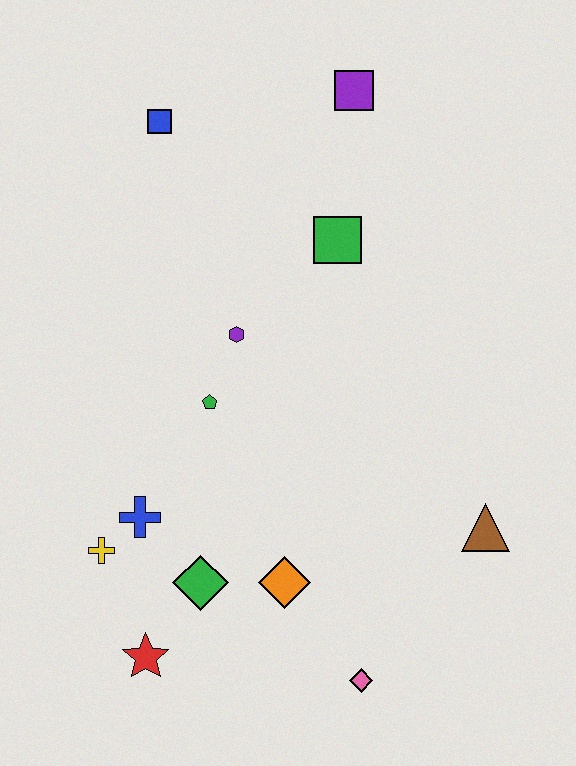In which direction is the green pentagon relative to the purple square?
The green pentagon is below the purple square.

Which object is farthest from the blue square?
The pink diamond is farthest from the blue square.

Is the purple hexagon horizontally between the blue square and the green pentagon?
No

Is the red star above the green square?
No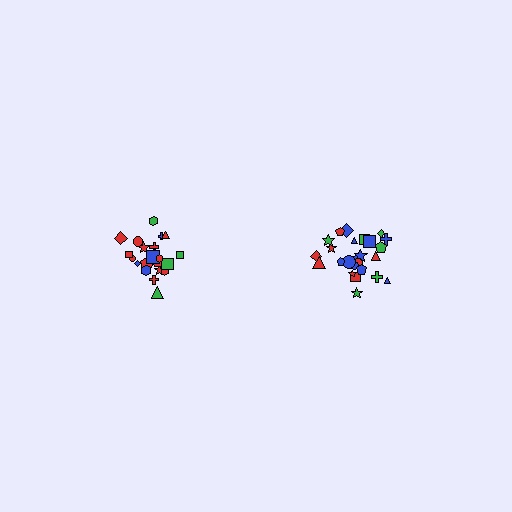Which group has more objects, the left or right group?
The right group.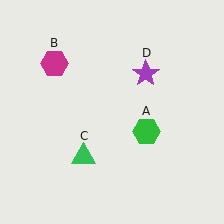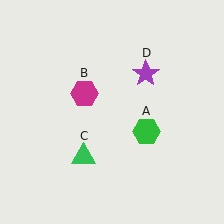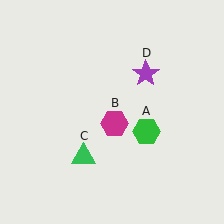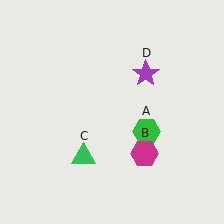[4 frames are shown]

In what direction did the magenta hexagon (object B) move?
The magenta hexagon (object B) moved down and to the right.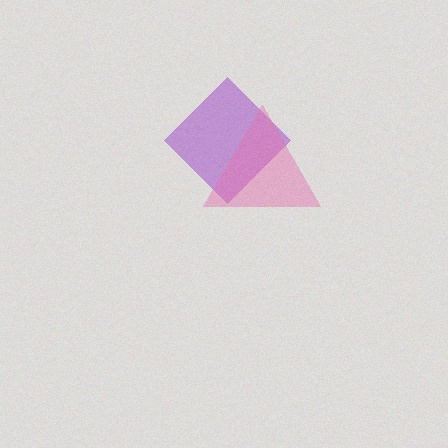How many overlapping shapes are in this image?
There are 2 overlapping shapes in the image.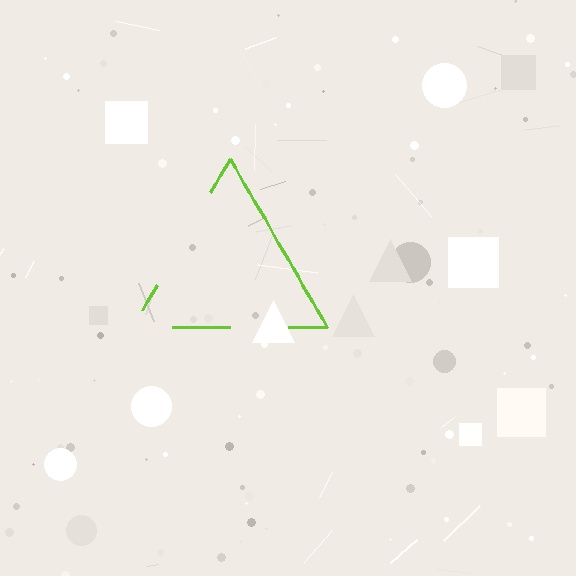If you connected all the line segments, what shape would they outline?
They would outline a triangle.